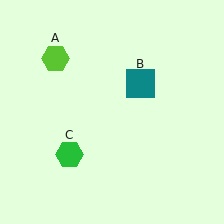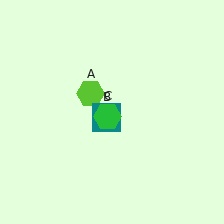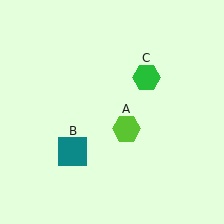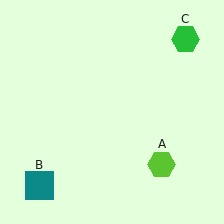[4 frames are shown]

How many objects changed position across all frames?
3 objects changed position: lime hexagon (object A), teal square (object B), green hexagon (object C).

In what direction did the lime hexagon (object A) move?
The lime hexagon (object A) moved down and to the right.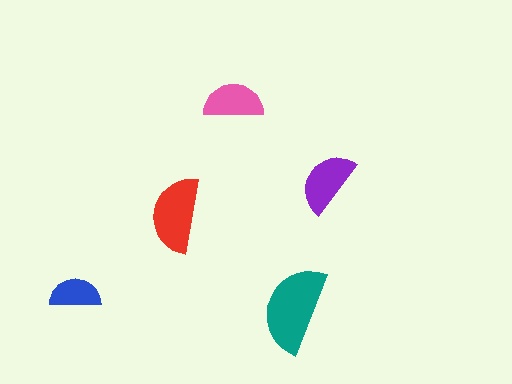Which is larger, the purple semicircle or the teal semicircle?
The teal one.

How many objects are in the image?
There are 5 objects in the image.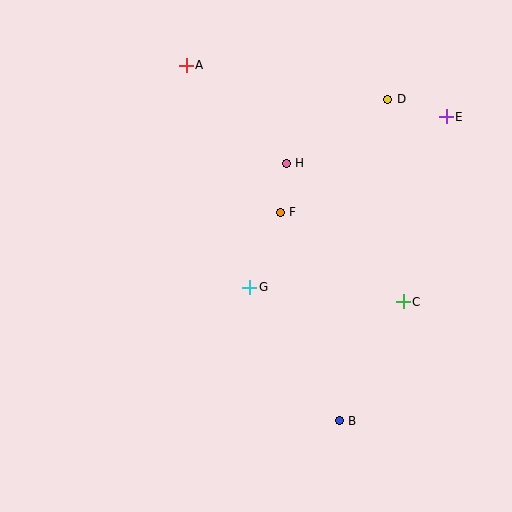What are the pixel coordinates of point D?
Point D is at (388, 99).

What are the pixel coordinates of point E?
Point E is at (446, 117).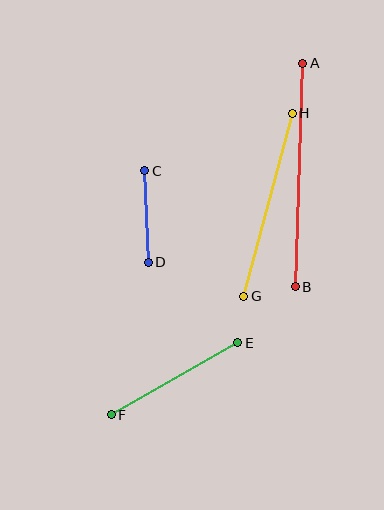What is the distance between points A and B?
The distance is approximately 223 pixels.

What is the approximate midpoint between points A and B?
The midpoint is at approximately (299, 175) pixels.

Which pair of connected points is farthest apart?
Points A and B are farthest apart.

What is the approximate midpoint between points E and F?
The midpoint is at approximately (175, 379) pixels.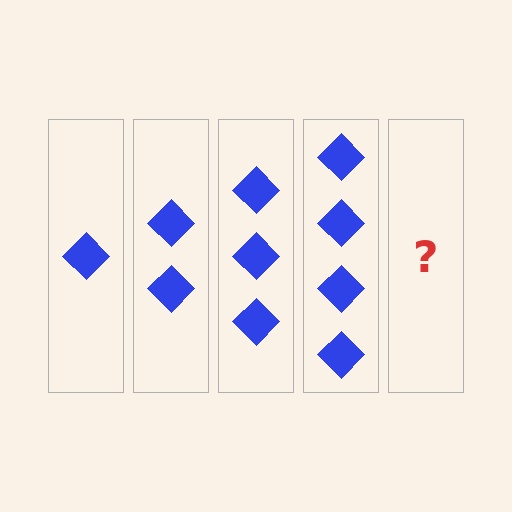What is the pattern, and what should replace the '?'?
The pattern is that each step adds one more diamond. The '?' should be 5 diamonds.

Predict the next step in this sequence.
The next step is 5 diamonds.